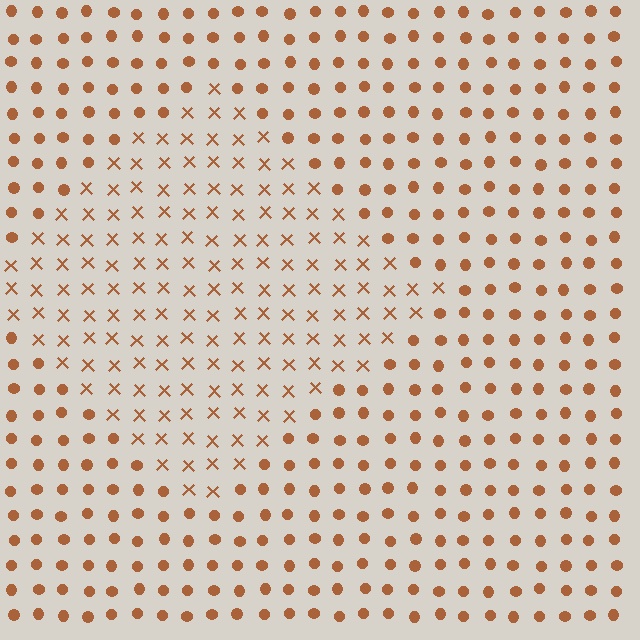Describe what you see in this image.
The image is filled with small brown elements arranged in a uniform grid. A diamond-shaped region contains X marks, while the surrounding area contains circles. The boundary is defined purely by the change in element shape.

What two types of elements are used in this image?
The image uses X marks inside the diamond region and circles outside it.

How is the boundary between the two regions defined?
The boundary is defined by a change in element shape: X marks inside vs. circles outside. All elements share the same color and spacing.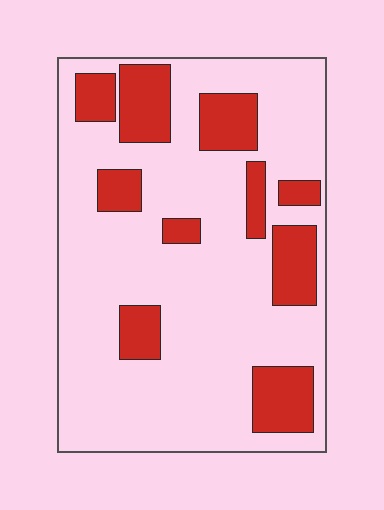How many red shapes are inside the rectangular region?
10.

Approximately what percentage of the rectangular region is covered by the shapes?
Approximately 25%.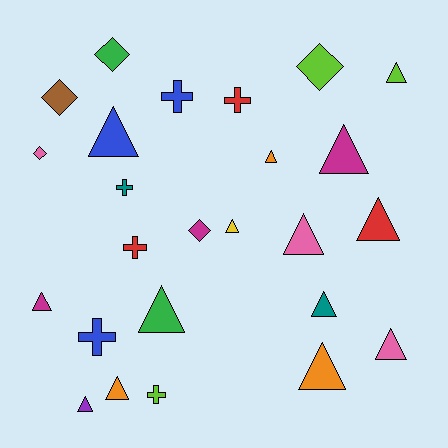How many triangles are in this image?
There are 14 triangles.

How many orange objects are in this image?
There are 3 orange objects.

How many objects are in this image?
There are 25 objects.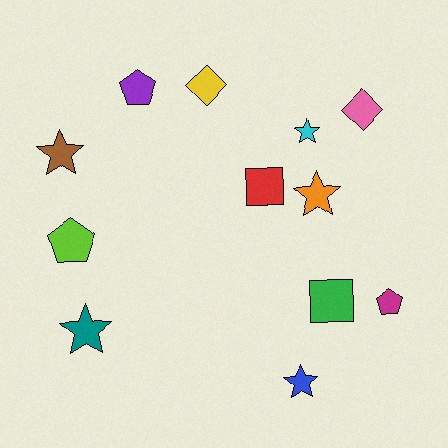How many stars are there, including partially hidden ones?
There are 5 stars.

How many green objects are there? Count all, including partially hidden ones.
There is 1 green object.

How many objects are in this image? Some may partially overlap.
There are 12 objects.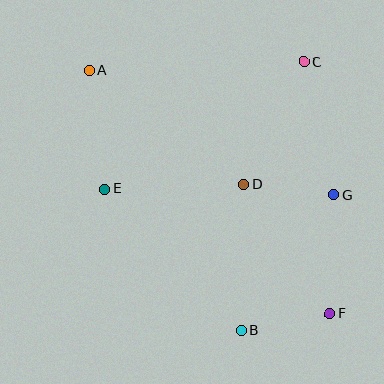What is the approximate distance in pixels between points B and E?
The distance between B and E is approximately 197 pixels.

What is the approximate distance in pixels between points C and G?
The distance between C and G is approximately 137 pixels.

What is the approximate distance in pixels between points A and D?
The distance between A and D is approximately 192 pixels.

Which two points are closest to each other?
Points D and G are closest to each other.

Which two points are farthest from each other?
Points A and F are farthest from each other.